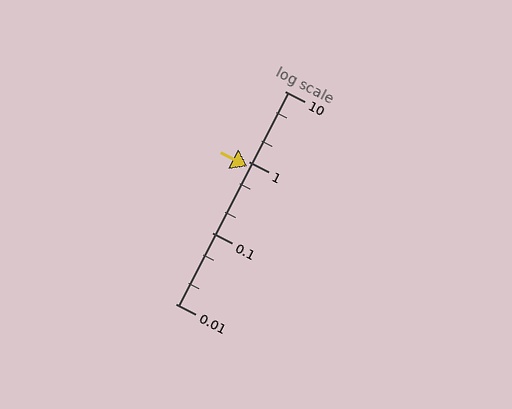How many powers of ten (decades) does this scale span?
The scale spans 3 decades, from 0.01 to 10.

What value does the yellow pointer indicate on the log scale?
The pointer indicates approximately 0.86.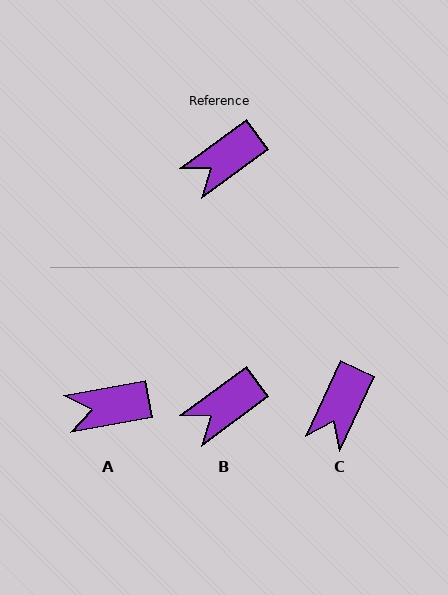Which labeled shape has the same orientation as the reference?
B.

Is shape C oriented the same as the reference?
No, it is off by about 29 degrees.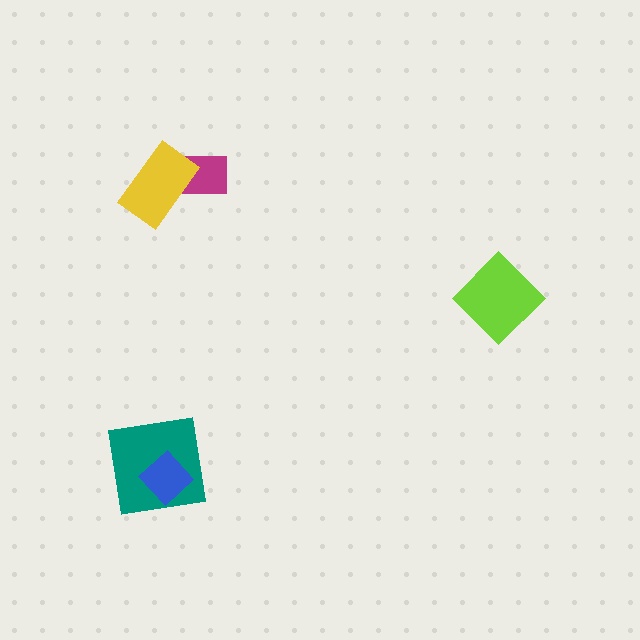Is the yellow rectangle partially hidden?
No, no other shape covers it.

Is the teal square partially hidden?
Yes, it is partially covered by another shape.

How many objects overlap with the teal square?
1 object overlaps with the teal square.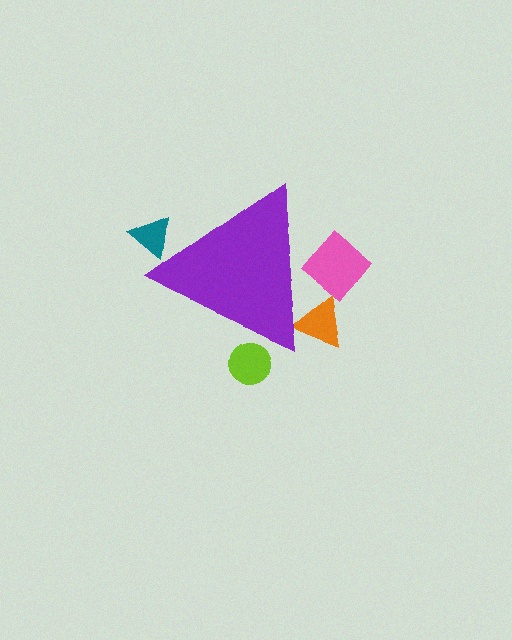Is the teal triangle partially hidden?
Yes, the teal triangle is partially hidden behind the purple triangle.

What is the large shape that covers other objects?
A purple triangle.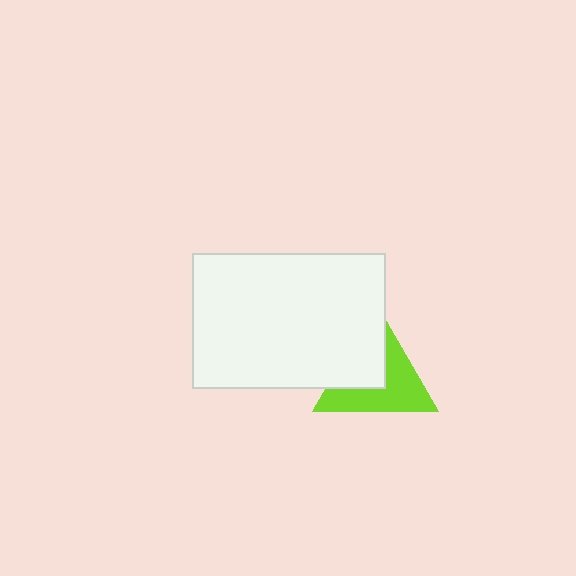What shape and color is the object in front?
The object in front is a white rectangle.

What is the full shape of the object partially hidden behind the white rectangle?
The partially hidden object is a lime triangle.